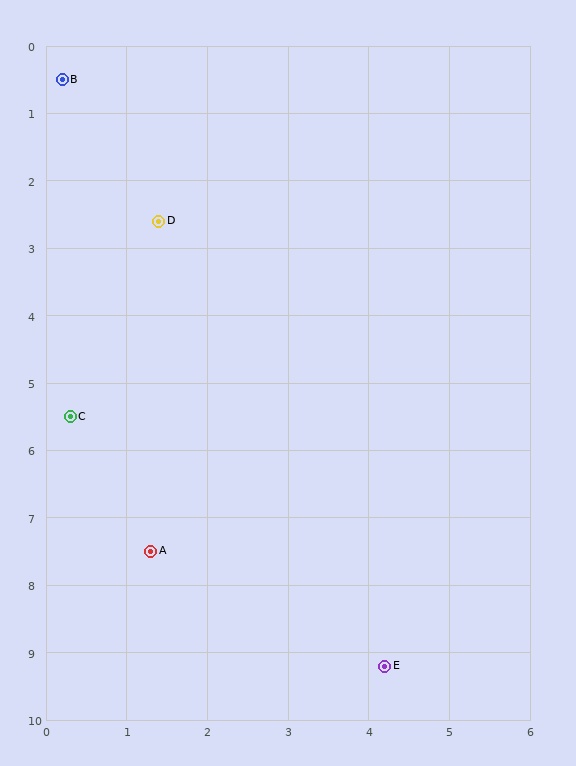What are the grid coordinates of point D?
Point D is at approximately (1.4, 2.6).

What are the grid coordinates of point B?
Point B is at approximately (0.2, 0.5).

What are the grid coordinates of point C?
Point C is at approximately (0.3, 5.5).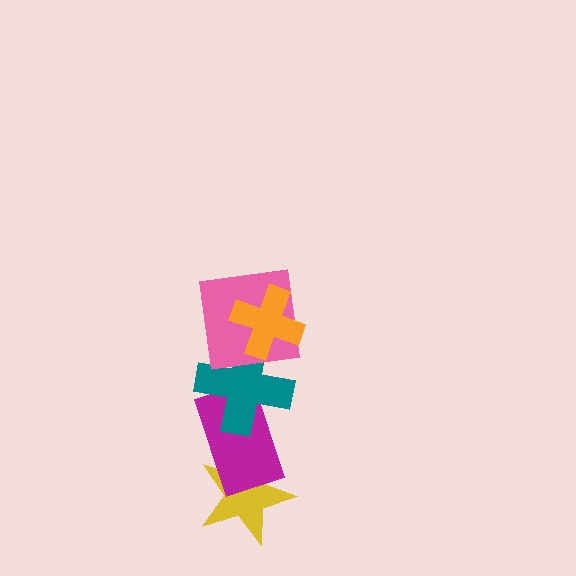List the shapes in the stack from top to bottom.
From top to bottom: the orange cross, the pink square, the teal cross, the magenta rectangle, the yellow star.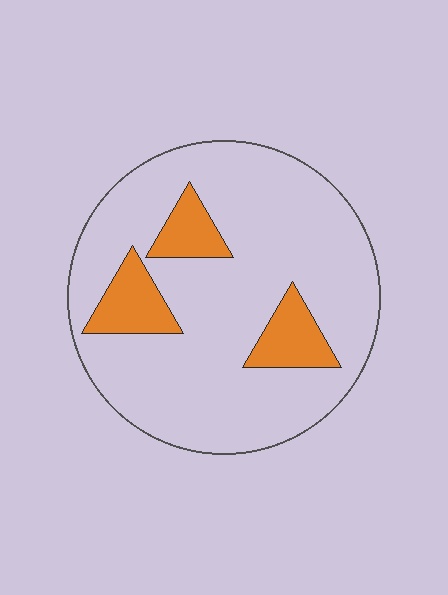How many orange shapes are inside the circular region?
3.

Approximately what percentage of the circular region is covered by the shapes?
Approximately 15%.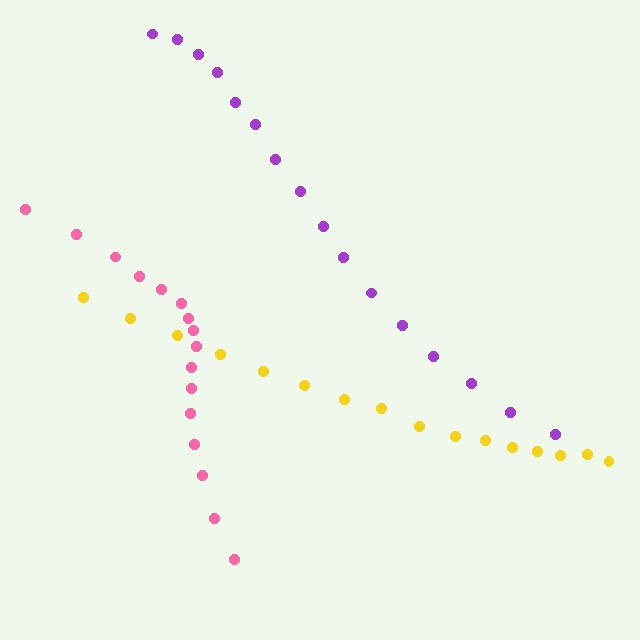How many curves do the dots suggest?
There are 3 distinct paths.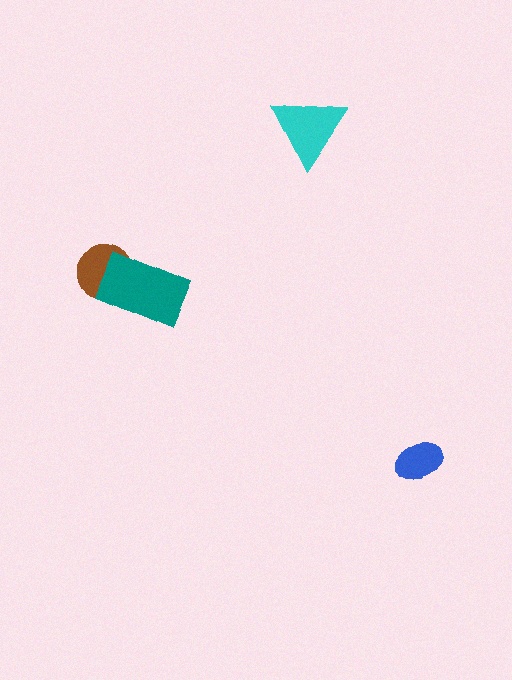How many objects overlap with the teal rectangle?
1 object overlaps with the teal rectangle.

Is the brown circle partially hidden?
Yes, it is partially covered by another shape.